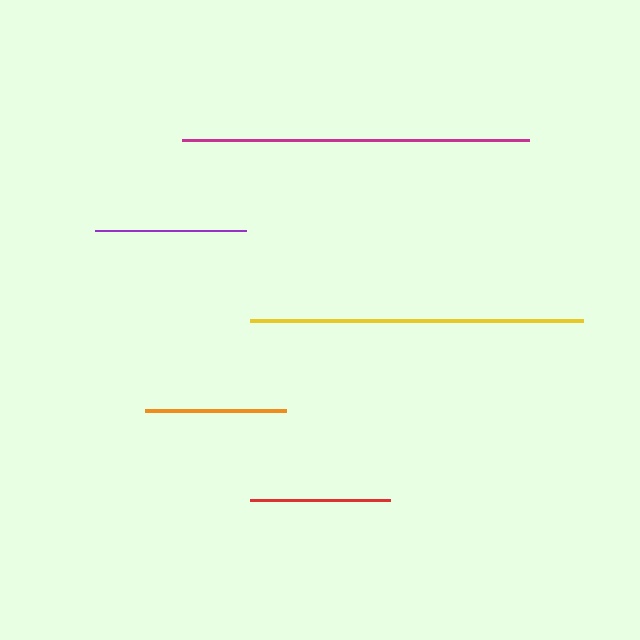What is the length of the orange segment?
The orange segment is approximately 141 pixels long.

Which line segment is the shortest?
The red line is the shortest at approximately 140 pixels.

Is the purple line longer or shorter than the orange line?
The purple line is longer than the orange line.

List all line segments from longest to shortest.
From longest to shortest: magenta, yellow, purple, orange, red.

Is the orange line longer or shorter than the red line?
The orange line is longer than the red line.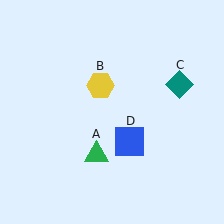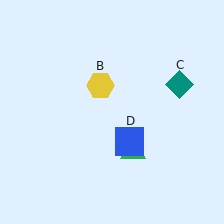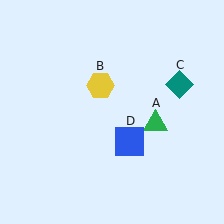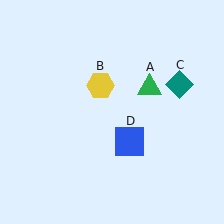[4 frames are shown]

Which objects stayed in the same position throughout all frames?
Yellow hexagon (object B) and teal diamond (object C) and blue square (object D) remained stationary.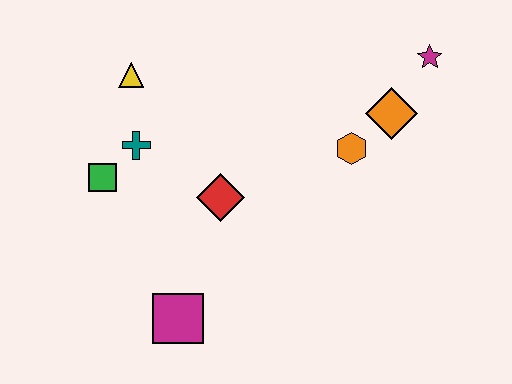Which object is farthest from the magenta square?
The magenta star is farthest from the magenta square.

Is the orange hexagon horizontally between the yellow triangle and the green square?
No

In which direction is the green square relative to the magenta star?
The green square is to the left of the magenta star.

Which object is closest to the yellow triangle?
The teal cross is closest to the yellow triangle.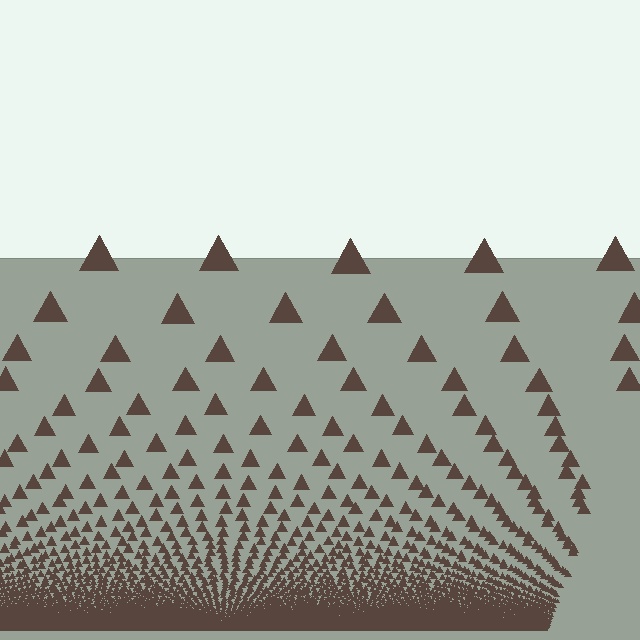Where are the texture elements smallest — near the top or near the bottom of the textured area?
Near the bottom.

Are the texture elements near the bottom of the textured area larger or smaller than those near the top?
Smaller. The gradient is inverted — elements near the bottom are smaller and denser.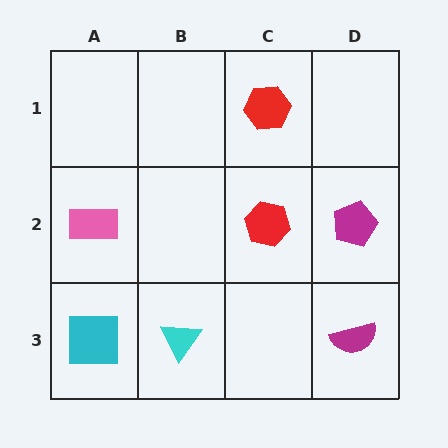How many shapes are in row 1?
1 shape.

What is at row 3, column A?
A cyan square.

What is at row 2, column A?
A pink rectangle.